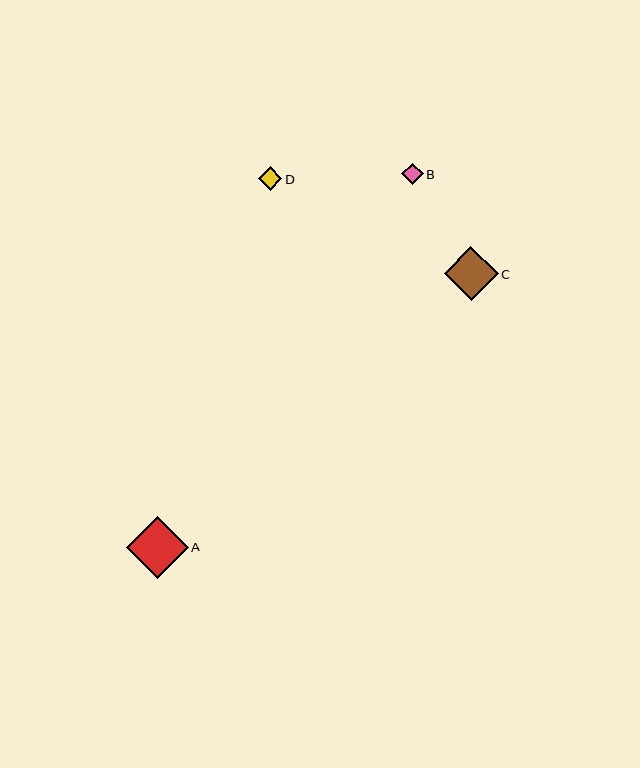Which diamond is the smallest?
Diamond B is the smallest with a size of approximately 22 pixels.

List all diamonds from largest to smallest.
From largest to smallest: A, C, D, B.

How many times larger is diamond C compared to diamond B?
Diamond C is approximately 2.5 times the size of diamond B.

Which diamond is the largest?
Diamond A is the largest with a size of approximately 62 pixels.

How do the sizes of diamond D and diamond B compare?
Diamond D and diamond B are approximately the same size.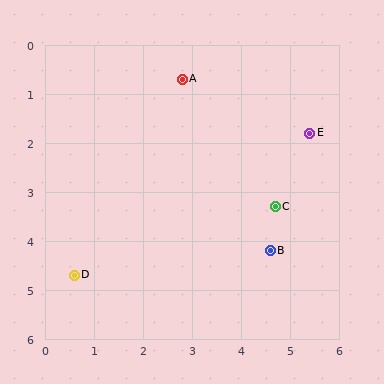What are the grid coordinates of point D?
Point D is at approximately (0.6, 4.7).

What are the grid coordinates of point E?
Point E is at approximately (5.4, 1.8).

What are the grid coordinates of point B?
Point B is at approximately (4.6, 4.2).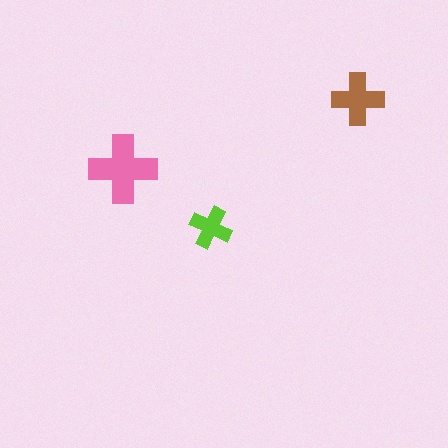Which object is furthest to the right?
The brown cross is rightmost.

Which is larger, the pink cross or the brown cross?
The pink one.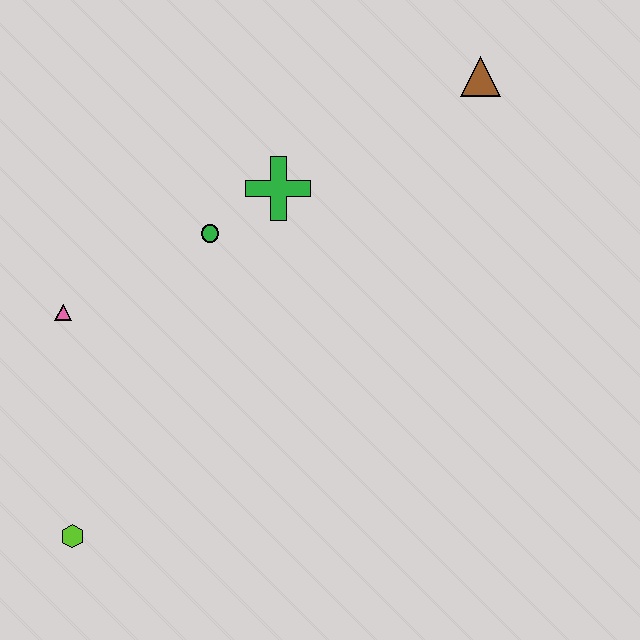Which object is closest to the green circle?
The green cross is closest to the green circle.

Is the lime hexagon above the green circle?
No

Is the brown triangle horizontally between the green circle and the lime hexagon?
No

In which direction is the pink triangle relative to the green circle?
The pink triangle is to the left of the green circle.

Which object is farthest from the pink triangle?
The brown triangle is farthest from the pink triangle.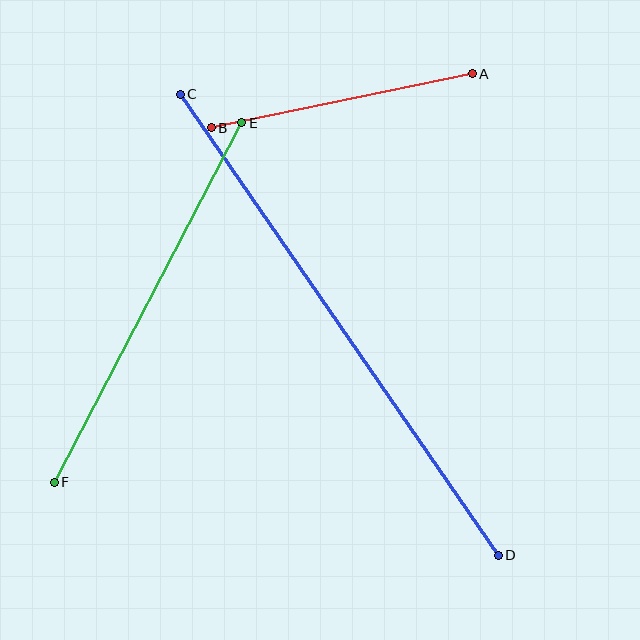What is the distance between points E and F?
The distance is approximately 405 pixels.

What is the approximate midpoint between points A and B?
The midpoint is at approximately (342, 101) pixels.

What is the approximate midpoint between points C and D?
The midpoint is at approximately (339, 325) pixels.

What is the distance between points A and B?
The distance is approximately 266 pixels.